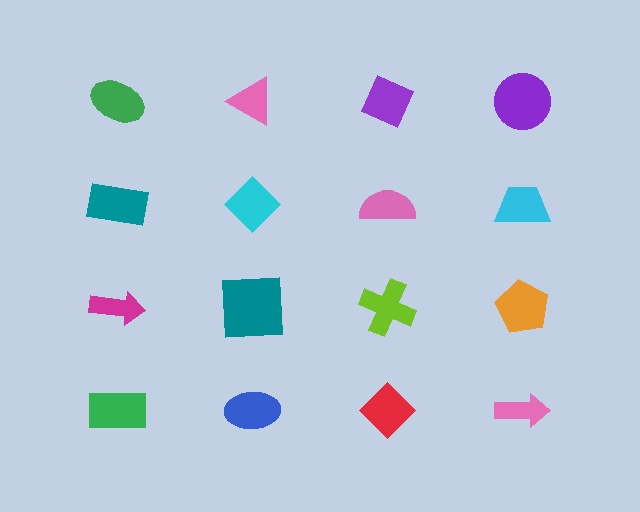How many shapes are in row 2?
4 shapes.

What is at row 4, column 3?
A red diamond.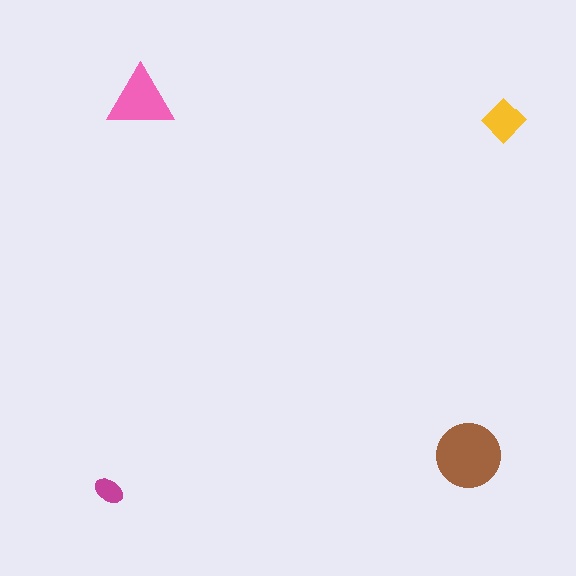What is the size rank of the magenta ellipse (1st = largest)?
4th.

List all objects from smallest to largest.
The magenta ellipse, the yellow diamond, the pink triangle, the brown circle.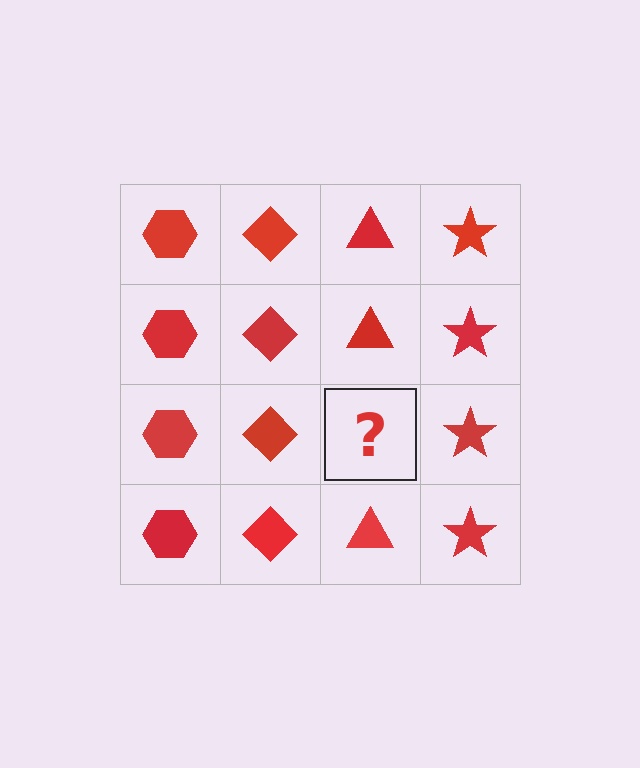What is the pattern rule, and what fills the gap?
The rule is that each column has a consistent shape. The gap should be filled with a red triangle.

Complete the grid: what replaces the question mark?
The question mark should be replaced with a red triangle.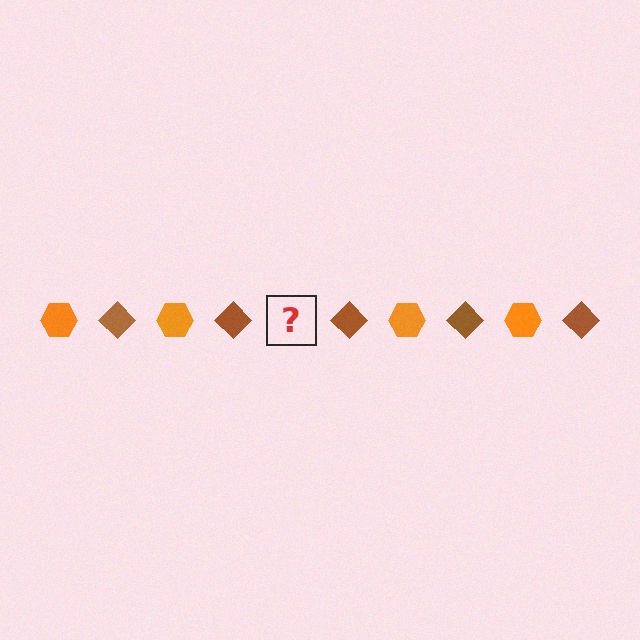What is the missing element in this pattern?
The missing element is an orange hexagon.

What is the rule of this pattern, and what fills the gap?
The rule is that the pattern alternates between orange hexagon and brown diamond. The gap should be filled with an orange hexagon.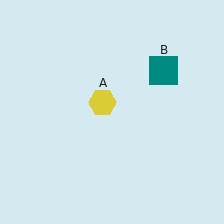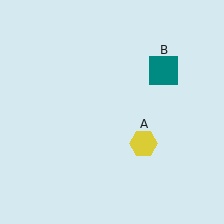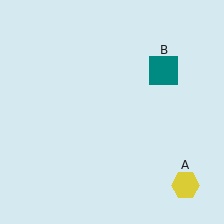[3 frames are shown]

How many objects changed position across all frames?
1 object changed position: yellow hexagon (object A).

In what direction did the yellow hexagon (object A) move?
The yellow hexagon (object A) moved down and to the right.